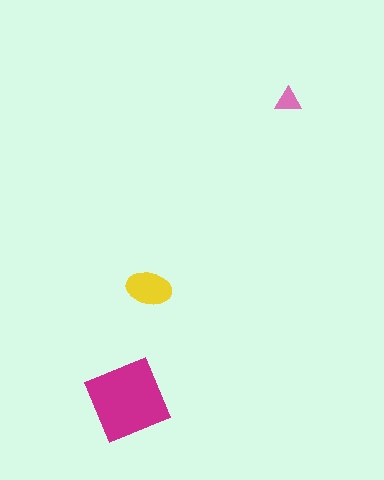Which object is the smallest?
The pink triangle.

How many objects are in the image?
There are 3 objects in the image.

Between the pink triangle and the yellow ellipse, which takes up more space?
The yellow ellipse.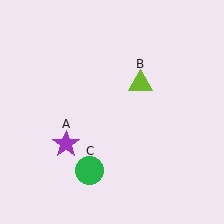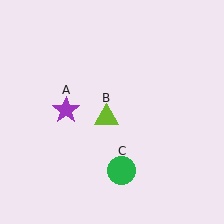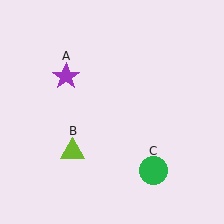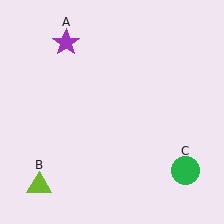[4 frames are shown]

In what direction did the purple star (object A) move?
The purple star (object A) moved up.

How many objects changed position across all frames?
3 objects changed position: purple star (object A), lime triangle (object B), green circle (object C).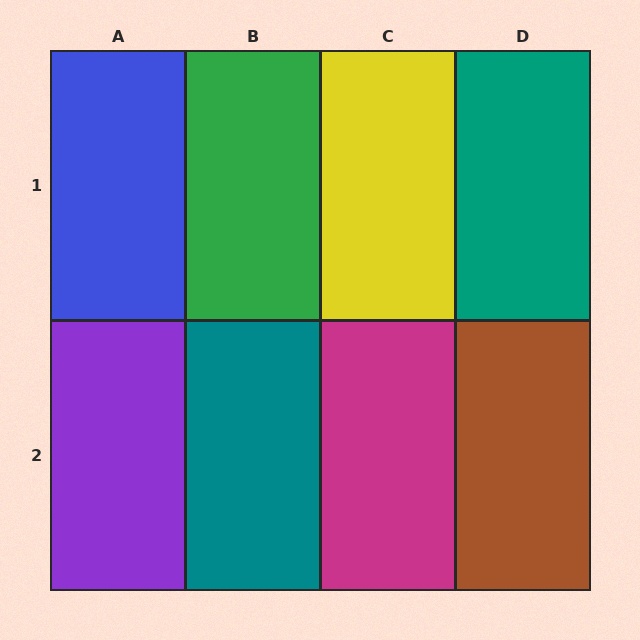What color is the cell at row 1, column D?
Teal.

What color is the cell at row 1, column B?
Green.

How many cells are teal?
2 cells are teal.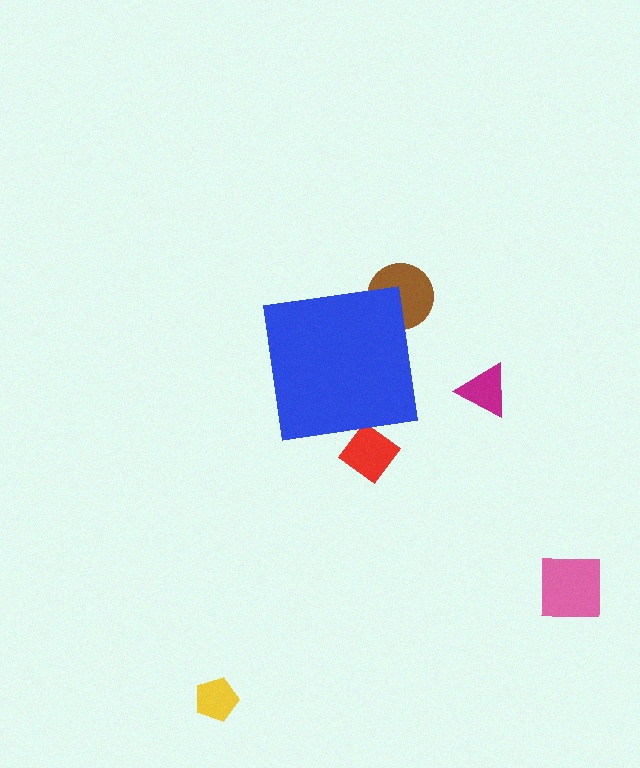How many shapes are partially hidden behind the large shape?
2 shapes are partially hidden.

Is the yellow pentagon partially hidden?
No, the yellow pentagon is fully visible.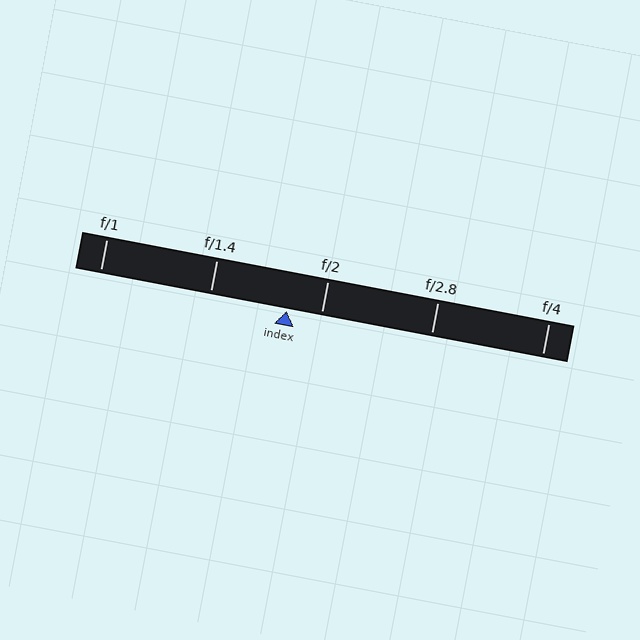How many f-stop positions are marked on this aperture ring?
There are 5 f-stop positions marked.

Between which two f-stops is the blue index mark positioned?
The index mark is between f/1.4 and f/2.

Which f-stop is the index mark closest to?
The index mark is closest to f/2.